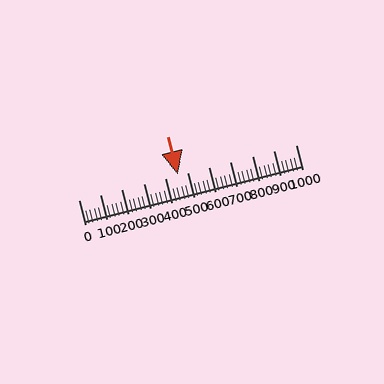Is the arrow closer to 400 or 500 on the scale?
The arrow is closer to 500.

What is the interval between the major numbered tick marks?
The major tick marks are spaced 100 units apart.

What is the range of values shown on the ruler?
The ruler shows values from 0 to 1000.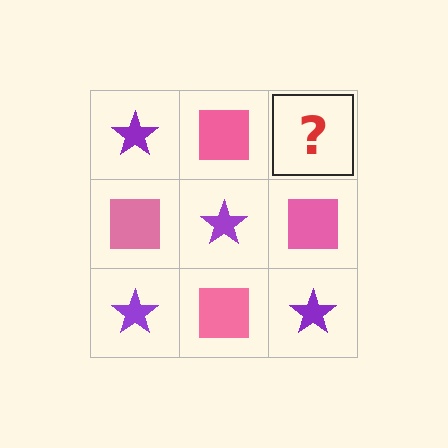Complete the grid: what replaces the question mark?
The question mark should be replaced with a purple star.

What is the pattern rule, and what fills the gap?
The rule is that it alternates purple star and pink square in a checkerboard pattern. The gap should be filled with a purple star.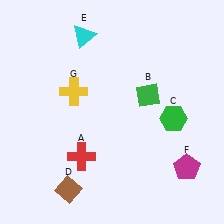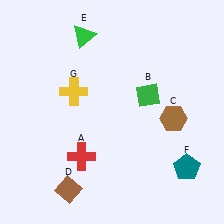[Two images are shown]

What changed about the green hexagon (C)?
In Image 1, C is green. In Image 2, it changed to brown.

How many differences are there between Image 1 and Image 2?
There are 3 differences between the two images.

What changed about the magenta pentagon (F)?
In Image 1, F is magenta. In Image 2, it changed to teal.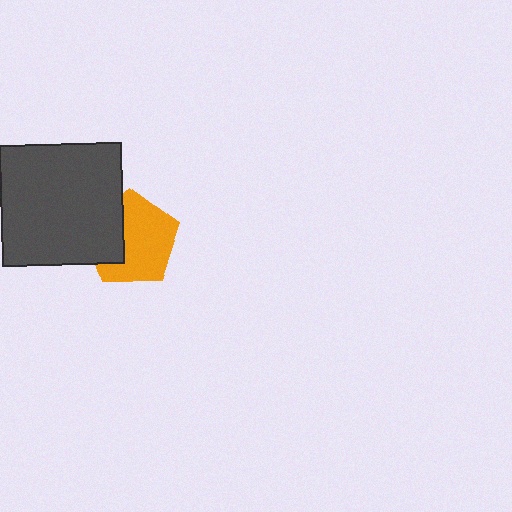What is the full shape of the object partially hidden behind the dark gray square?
The partially hidden object is an orange pentagon.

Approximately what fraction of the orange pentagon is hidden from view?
Roughly 34% of the orange pentagon is hidden behind the dark gray square.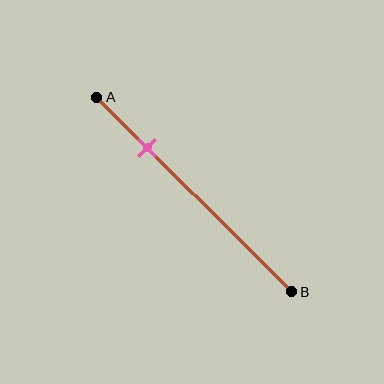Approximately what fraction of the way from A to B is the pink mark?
The pink mark is approximately 25% of the way from A to B.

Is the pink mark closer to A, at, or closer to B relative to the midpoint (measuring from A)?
The pink mark is closer to point A than the midpoint of segment AB.